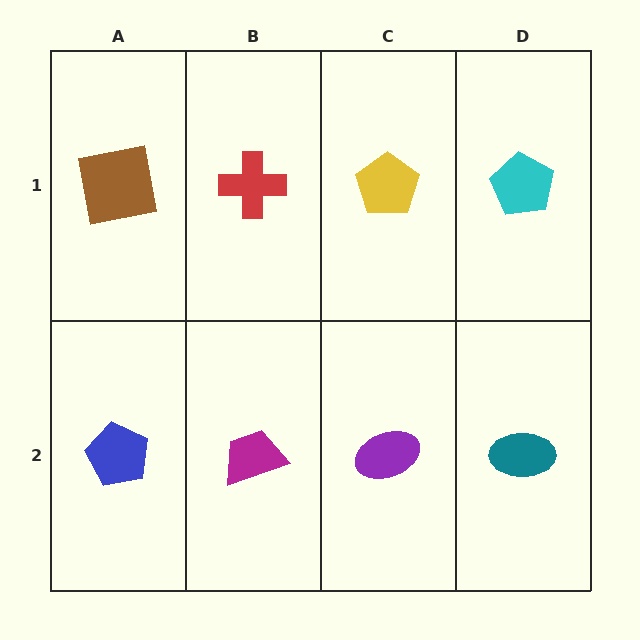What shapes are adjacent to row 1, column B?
A magenta trapezoid (row 2, column B), a brown square (row 1, column A), a yellow pentagon (row 1, column C).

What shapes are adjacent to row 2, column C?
A yellow pentagon (row 1, column C), a magenta trapezoid (row 2, column B), a teal ellipse (row 2, column D).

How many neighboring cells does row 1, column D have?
2.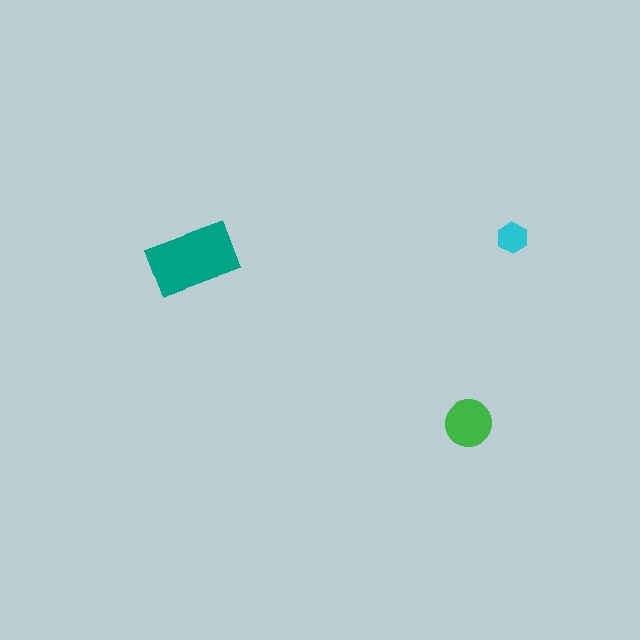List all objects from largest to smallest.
The teal rectangle, the green circle, the cyan hexagon.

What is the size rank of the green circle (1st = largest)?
2nd.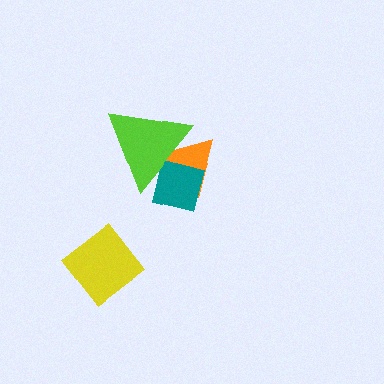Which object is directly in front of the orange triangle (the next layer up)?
The teal square is directly in front of the orange triangle.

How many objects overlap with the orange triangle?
2 objects overlap with the orange triangle.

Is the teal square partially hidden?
Yes, it is partially covered by another shape.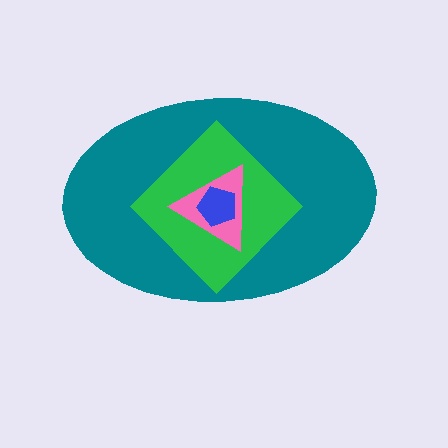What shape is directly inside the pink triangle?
The blue pentagon.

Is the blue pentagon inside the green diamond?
Yes.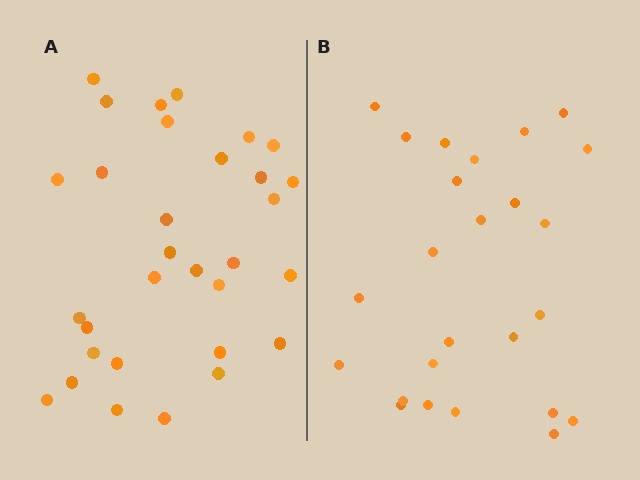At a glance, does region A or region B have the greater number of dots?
Region A (the left region) has more dots.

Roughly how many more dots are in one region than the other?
Region A has about 6 more dots than region B.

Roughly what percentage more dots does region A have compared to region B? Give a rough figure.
About 25% more.